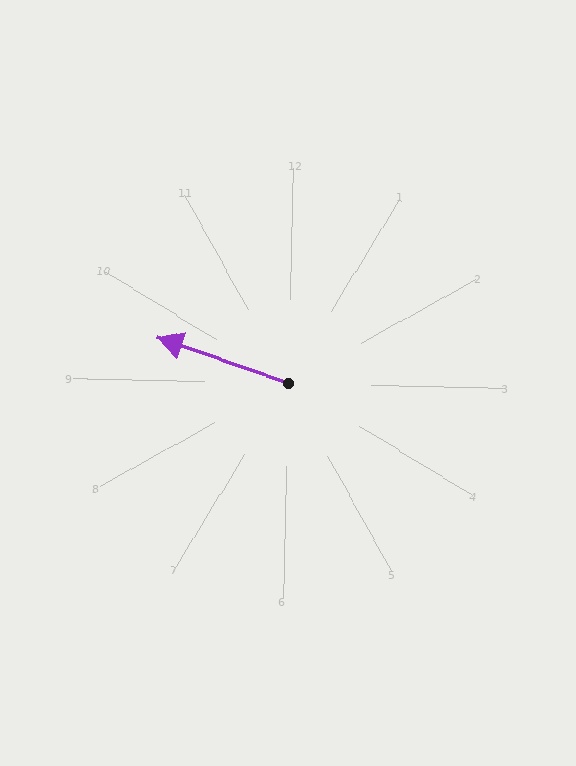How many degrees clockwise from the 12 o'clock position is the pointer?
Approximately 288 degrees.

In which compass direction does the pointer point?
West.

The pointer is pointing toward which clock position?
Roughly 10 o'clock.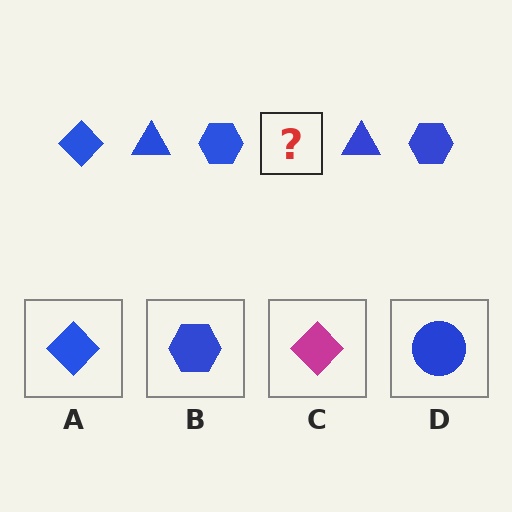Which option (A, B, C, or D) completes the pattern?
A.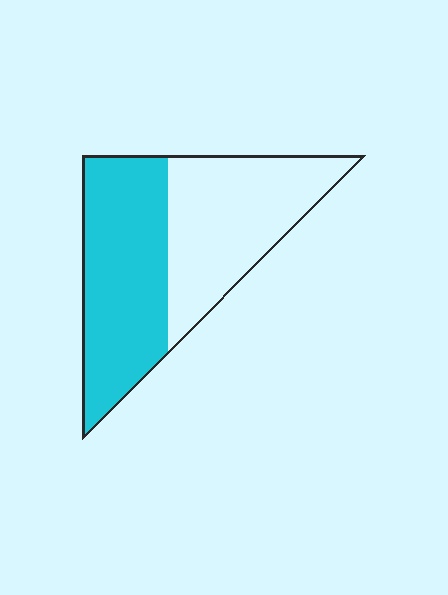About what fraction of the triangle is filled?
About one half (1/2).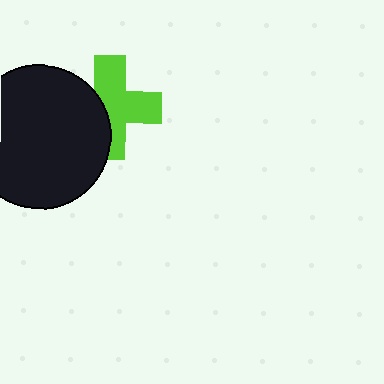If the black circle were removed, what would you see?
You would see the complete lime cross.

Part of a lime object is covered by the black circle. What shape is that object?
It is a cross.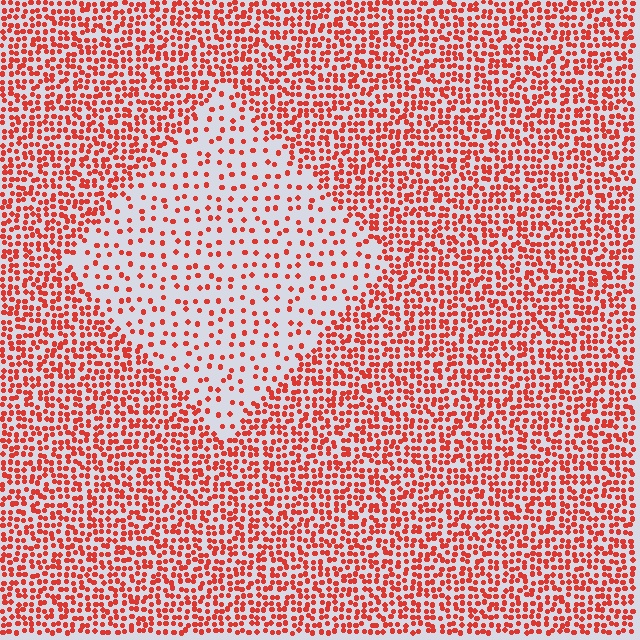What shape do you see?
I see a diamond.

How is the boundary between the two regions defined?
The boundary is defined by a change in element density (approximately 2.6x ratio). All elements are the same color, size, and shape.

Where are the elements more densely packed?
The elements are more densely packed outside the diamond boundary.